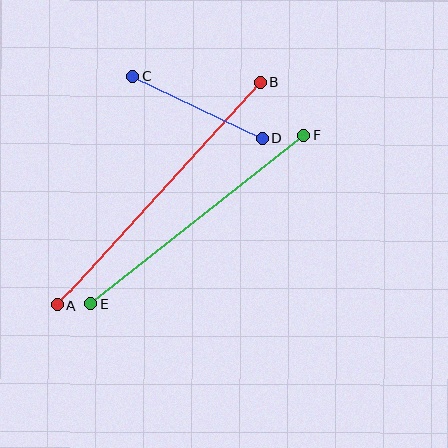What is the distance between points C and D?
The distance is approximately 143 pixels.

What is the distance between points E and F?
The distance is approximately 271 pixels.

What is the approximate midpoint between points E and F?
The midpoint is at approximately (197, 219) pixels.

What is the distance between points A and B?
The distance is approximately 302 pixels.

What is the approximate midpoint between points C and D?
The midpoint is at approximately (198, 107) pixels.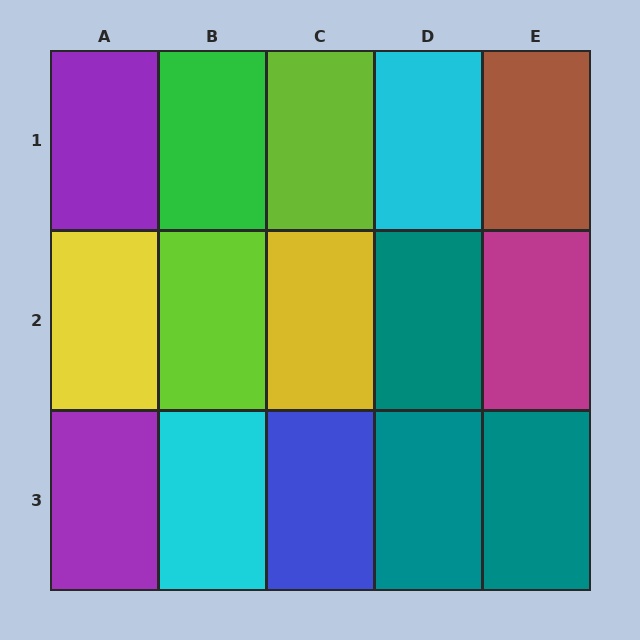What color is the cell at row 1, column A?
Purple.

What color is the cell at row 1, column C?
Lime.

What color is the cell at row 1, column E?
Brown.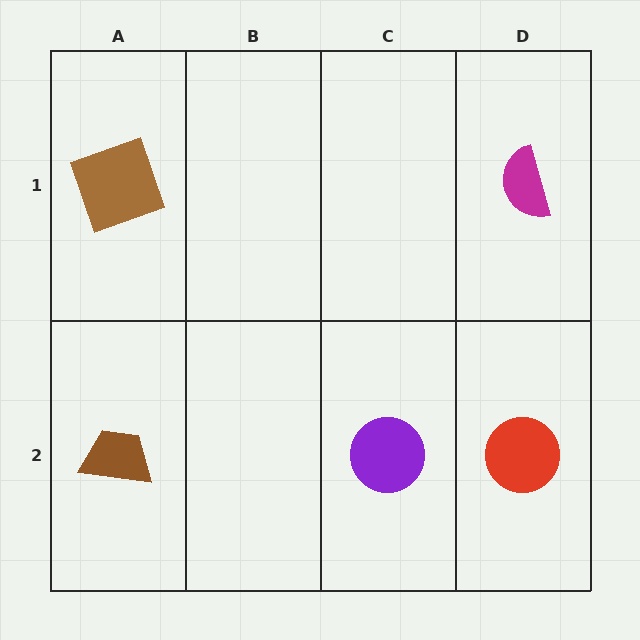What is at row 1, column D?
A magenta semicircle.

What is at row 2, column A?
A brown trapezoid.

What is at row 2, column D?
A red circle.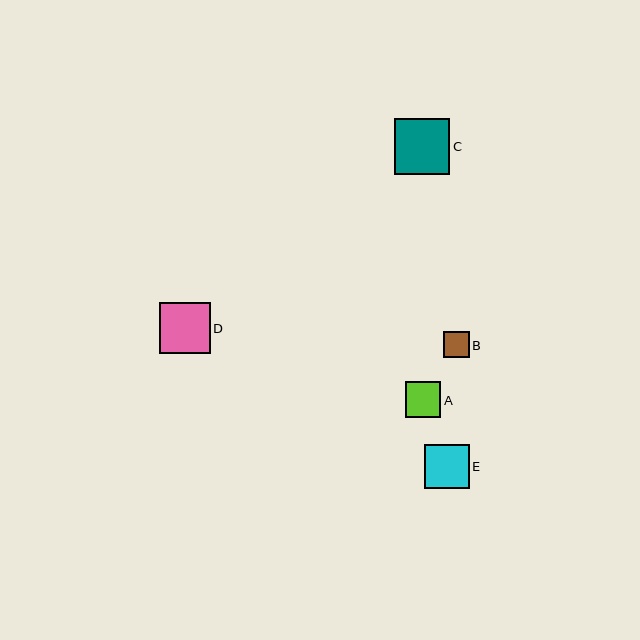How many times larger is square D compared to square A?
Square D is approximately 1.4 times the size of square A.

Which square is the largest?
Square C is the largest with a size of approximately 55 pixels.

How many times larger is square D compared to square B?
Square D is approximately 2.0 times the size of square B.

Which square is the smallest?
Square B is the smallest with a size of approximately 26 pixels.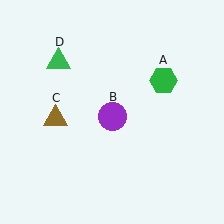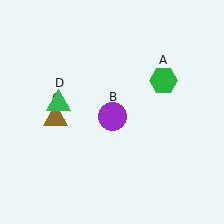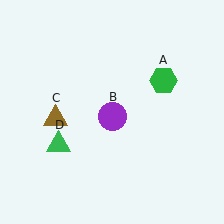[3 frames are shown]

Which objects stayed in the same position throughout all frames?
Green hexagon (object A) and purple circle (object B) and brown triangle (object C) remained stationary.